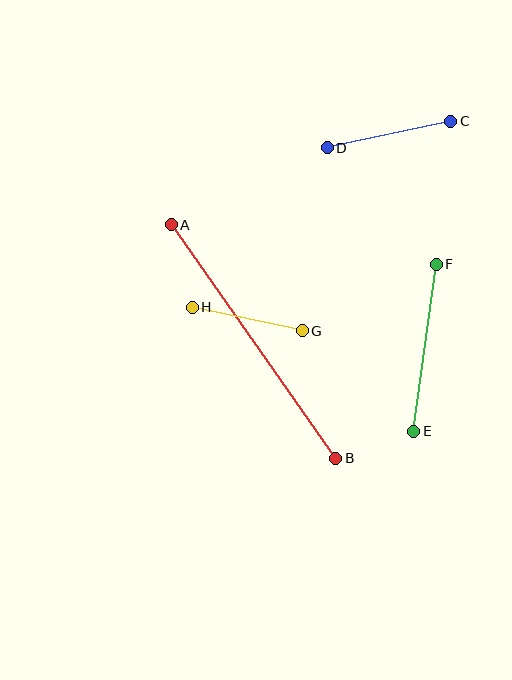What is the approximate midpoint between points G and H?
The midpoint is at approximately (247, 319) pixels.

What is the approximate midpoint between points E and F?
The midpoint is at approximately (425, 348) pixels.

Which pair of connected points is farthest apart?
Points A and B are farthest apart.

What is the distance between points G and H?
The distance is approximately 113 pixels.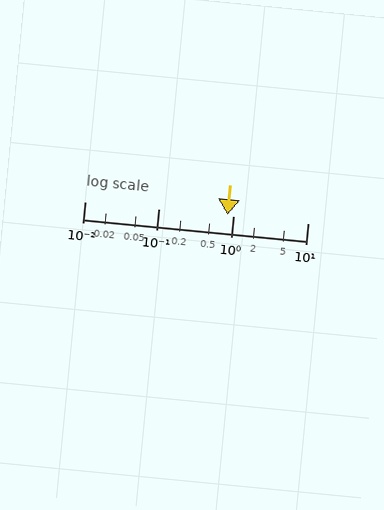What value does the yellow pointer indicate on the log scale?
The pointer indicates approximately 0.84.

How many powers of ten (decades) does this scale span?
The scale spans 3 decades, from 0.01 to 10.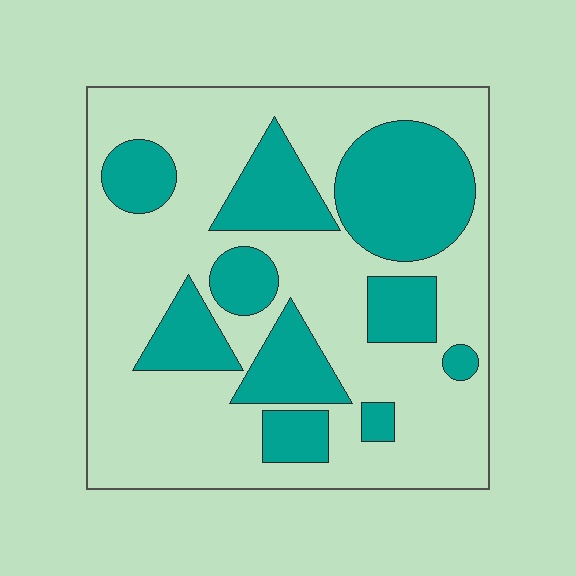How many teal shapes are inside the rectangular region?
10.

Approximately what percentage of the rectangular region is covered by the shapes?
Approximately 35%.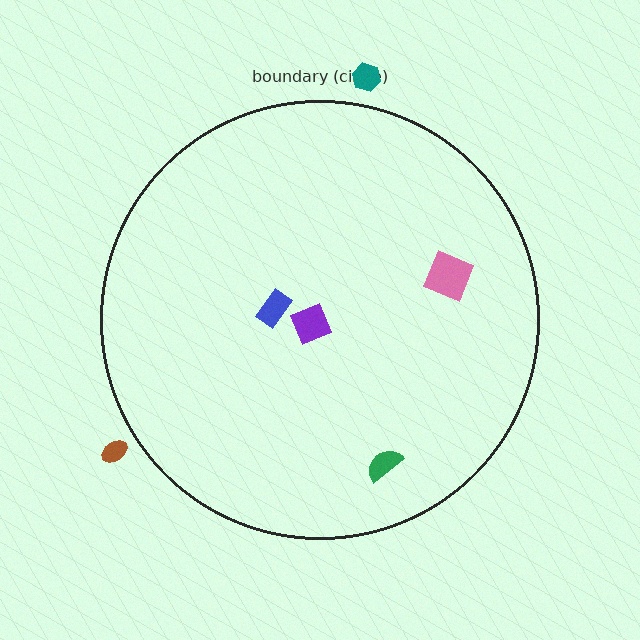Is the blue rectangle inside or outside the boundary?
Inside.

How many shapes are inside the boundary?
4 inside, 2 outside.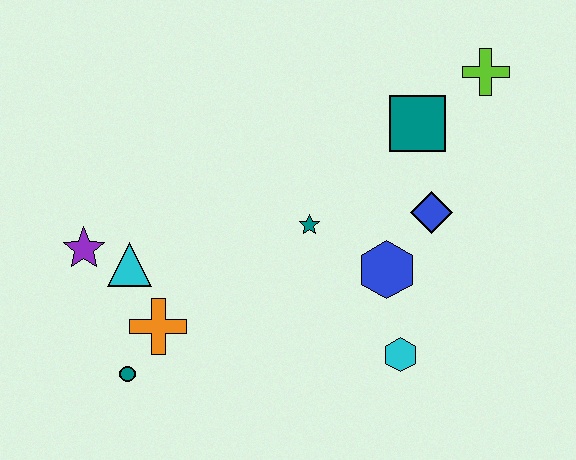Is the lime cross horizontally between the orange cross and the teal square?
No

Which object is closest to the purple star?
The cyan triangle is closest to the purple star.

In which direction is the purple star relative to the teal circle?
The purple star is above the teal circle.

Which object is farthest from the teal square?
The teal circle is farthest from the teal square.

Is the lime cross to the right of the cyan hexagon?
Yes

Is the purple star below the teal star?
Yes